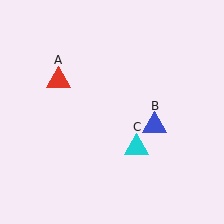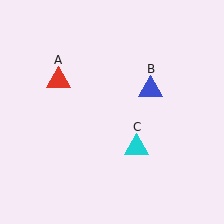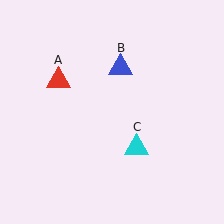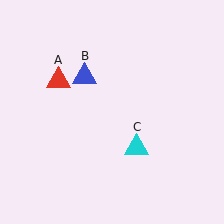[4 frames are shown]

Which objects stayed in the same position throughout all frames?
Red triangle (object A) and cyan triangle (object C) remained stationary.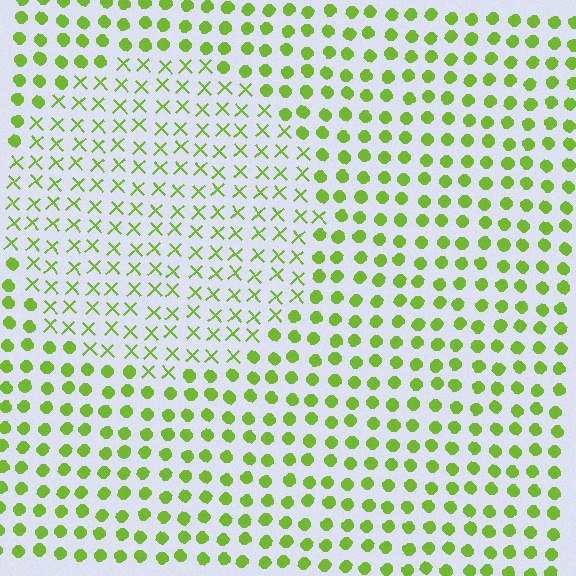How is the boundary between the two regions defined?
The boundary is defined by a change in element shape: X marks inside vs. circles outside. All elements share the same color and spacing.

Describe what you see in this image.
The image is filled with small lime elements arranged in a uniform grid. A circle-shaped region contains X marks, while the surrounding area contains circles. The boundary is defined purely by the change in element shape.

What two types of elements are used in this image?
The image uses X marks inside the circle region and circles outside it.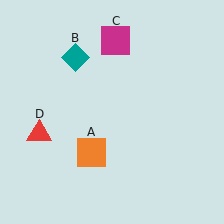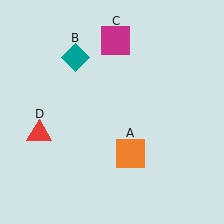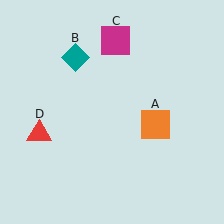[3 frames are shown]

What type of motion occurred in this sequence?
The orange square (object A) rotated counterclockwise around the center of the scene.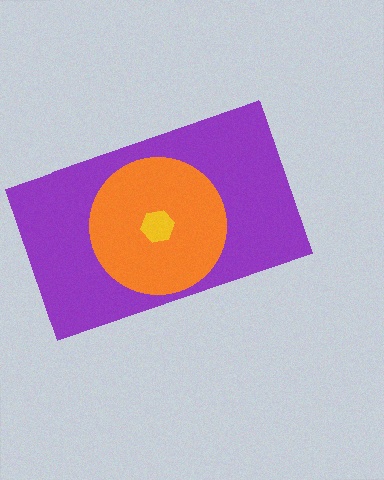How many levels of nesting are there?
3.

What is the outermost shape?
The purple rectangle.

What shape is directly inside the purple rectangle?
The orange circle.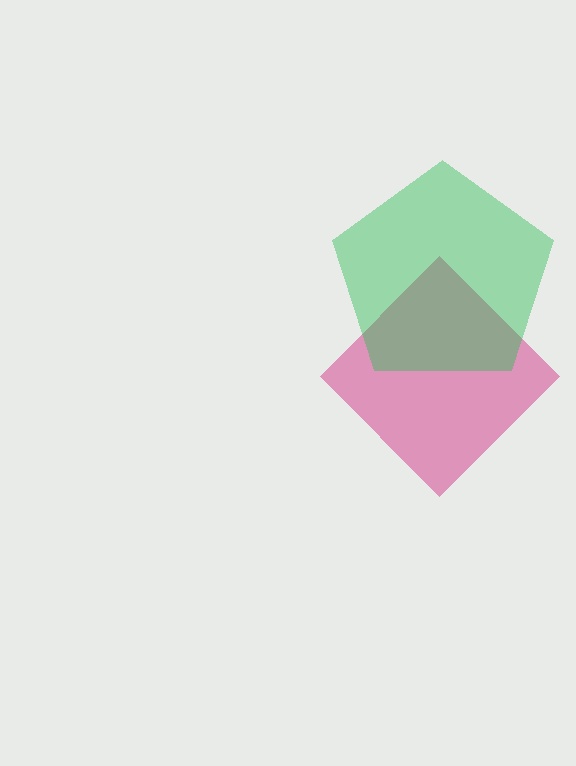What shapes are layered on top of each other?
The layered shapes are: a magenta diamond, a green pentagon.